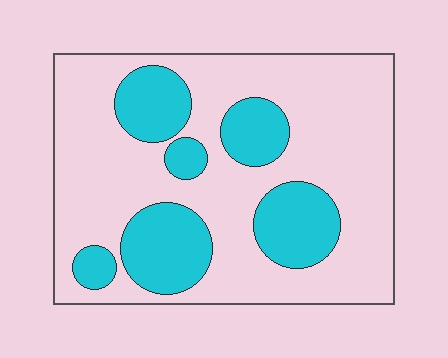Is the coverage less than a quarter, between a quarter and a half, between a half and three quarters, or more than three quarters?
Between a quarter and a half.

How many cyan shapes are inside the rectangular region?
6.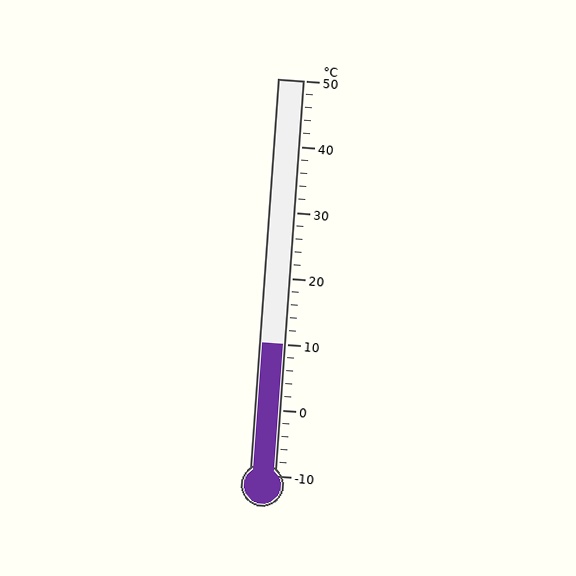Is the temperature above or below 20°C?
The temperature is below 20°C.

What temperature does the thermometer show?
The thermometer shows approximately 10°C.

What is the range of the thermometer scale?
The thermometer scale ranges from -10°C to 50°C.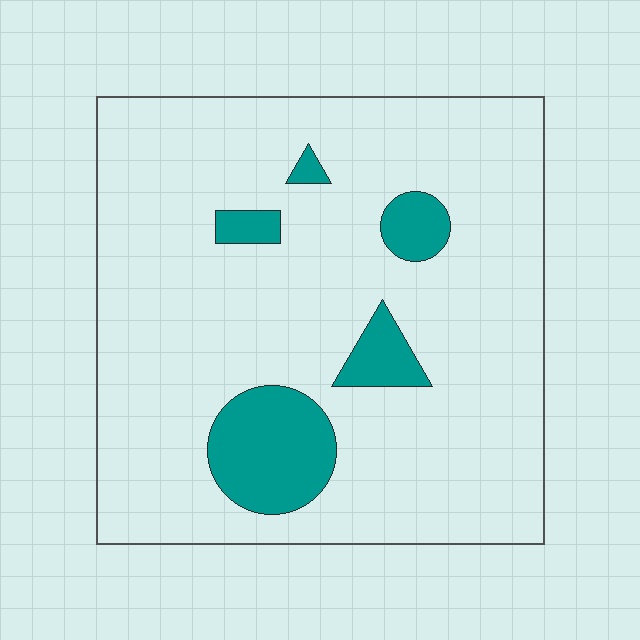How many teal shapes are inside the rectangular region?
5.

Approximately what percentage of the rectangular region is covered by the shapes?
Approximately 10%.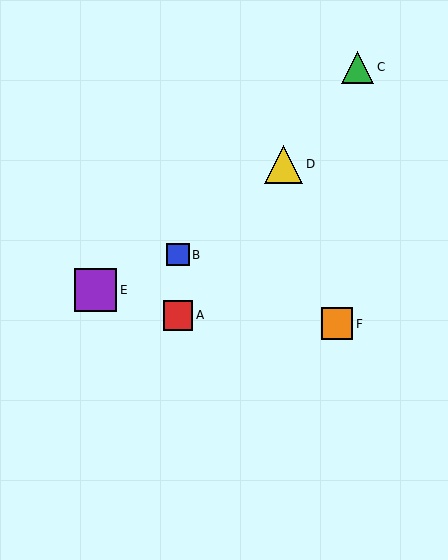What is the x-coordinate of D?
Object D is at x≈284.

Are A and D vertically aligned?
No, A is at x≈178 and D is at x≈284.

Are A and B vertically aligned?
Yes, both are at x≈178.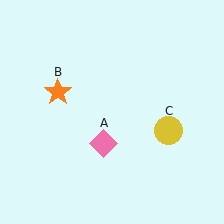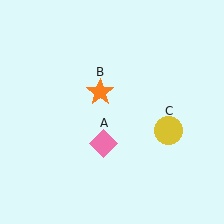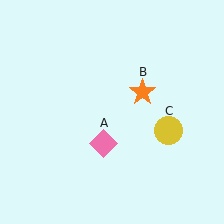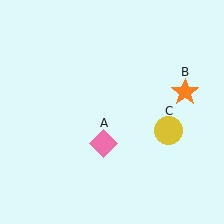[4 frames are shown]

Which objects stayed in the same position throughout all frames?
Pink diamond (object A) and yellow circle (object C) remained stationary.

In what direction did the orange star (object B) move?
The orange star (object B) moved right.